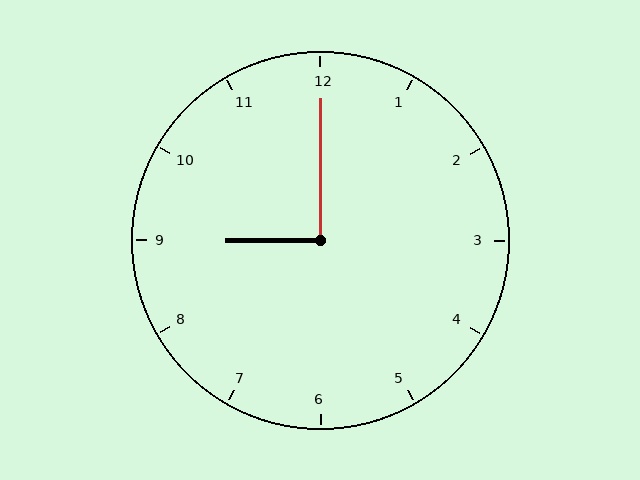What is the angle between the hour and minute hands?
Approximately 90 degrees.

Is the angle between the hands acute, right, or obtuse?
It is right.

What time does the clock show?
9:00.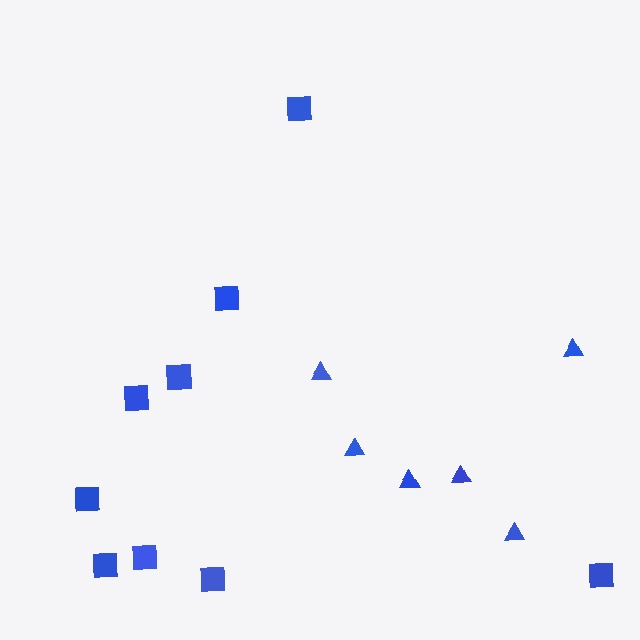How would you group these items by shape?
There are 2 groups: one group of triangles (6) and one group of squares (9).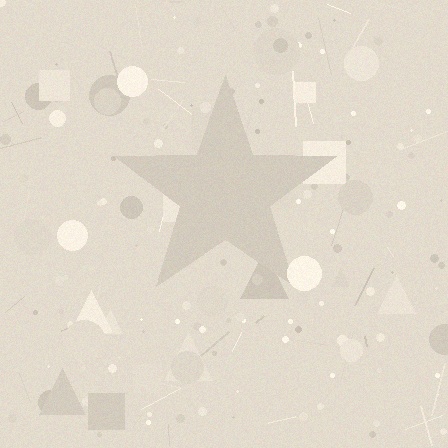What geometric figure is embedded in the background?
A star is embedded in the background.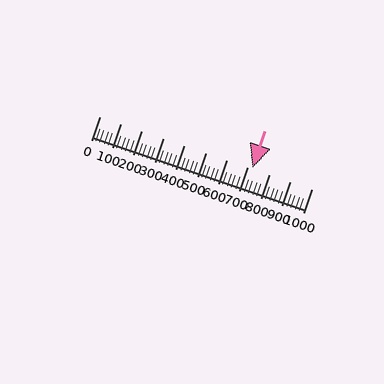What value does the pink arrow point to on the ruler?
The pink arrow points to approximately 720.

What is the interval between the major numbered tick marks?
The major tick marks are spaced 100 units apart.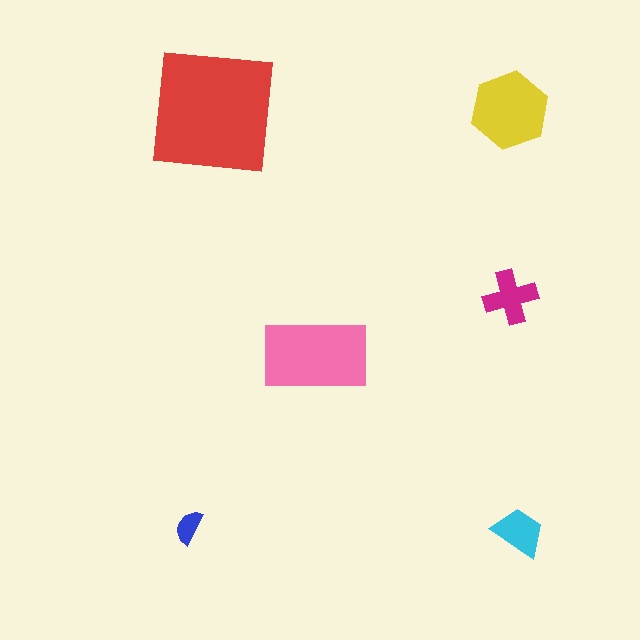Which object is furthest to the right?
The cyan trapezoid is rightmost.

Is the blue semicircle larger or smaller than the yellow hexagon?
Smaller.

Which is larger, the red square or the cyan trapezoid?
The red square.